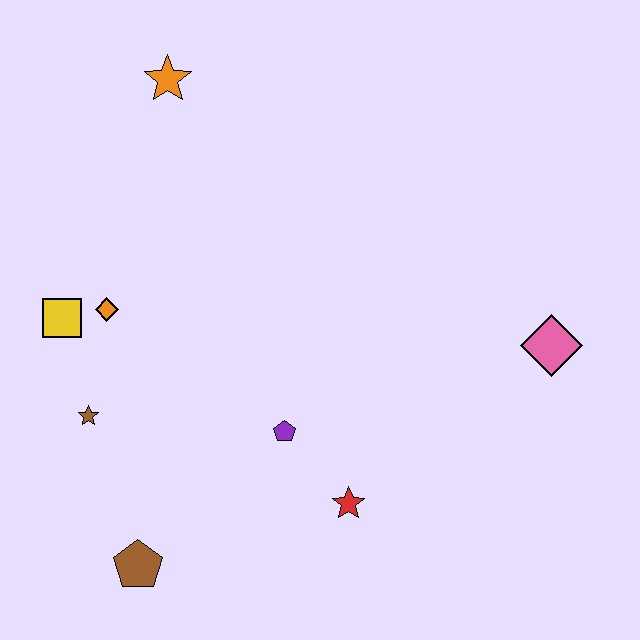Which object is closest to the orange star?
The orange diamond is closest to the orange star.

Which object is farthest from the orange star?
The brown pentagon is farthest from the orange star.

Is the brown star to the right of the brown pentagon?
No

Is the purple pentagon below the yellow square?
Yes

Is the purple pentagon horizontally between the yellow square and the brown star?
No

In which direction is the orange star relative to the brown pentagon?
The orange star is above the brown pentagon.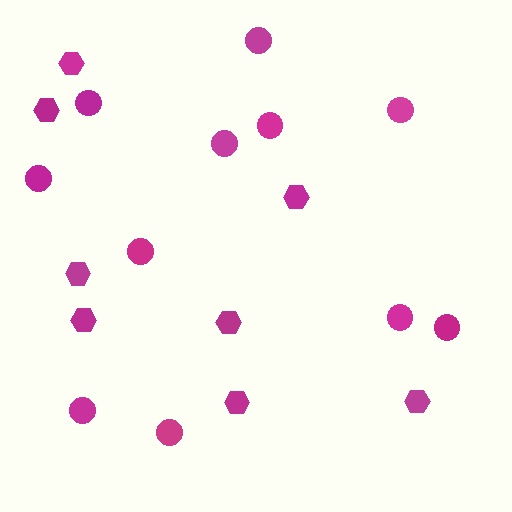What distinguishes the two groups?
There are 2 groups: one group of hexagons (8) and one group of circles (11).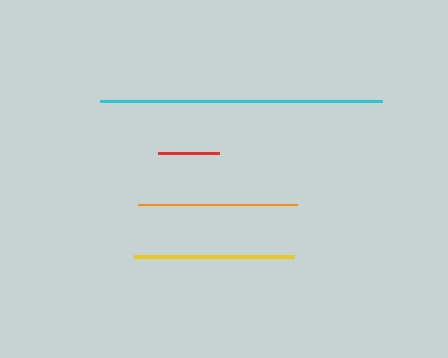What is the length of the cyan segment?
The cyan segment is approximately 282 pixels long.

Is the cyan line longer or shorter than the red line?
The cyan line is longer than the red line.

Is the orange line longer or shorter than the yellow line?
The yellow line is longer than the orange line.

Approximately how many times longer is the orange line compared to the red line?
The orange line is approximately 2.6 times the length of the red line.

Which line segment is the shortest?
The red line is the shortest at approximately 61 pixels.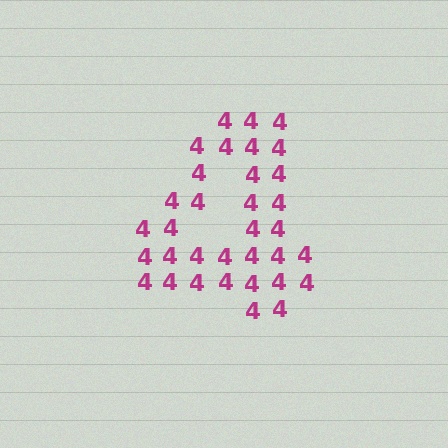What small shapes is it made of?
It is made of small digit 4's.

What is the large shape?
The large shape is the digit 4.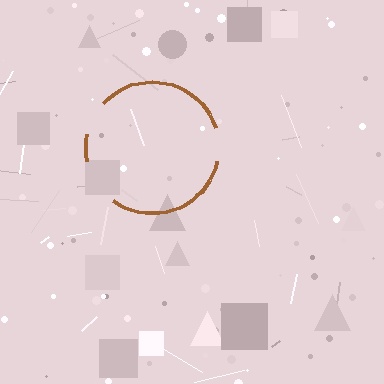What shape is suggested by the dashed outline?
The dashed outline suggests a circle.